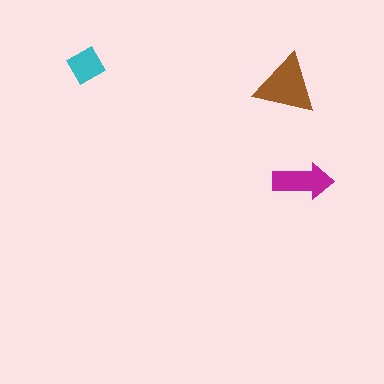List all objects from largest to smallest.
The brown triangle, the magenta arrow, the cyan diamond.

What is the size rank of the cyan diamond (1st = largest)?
3rd.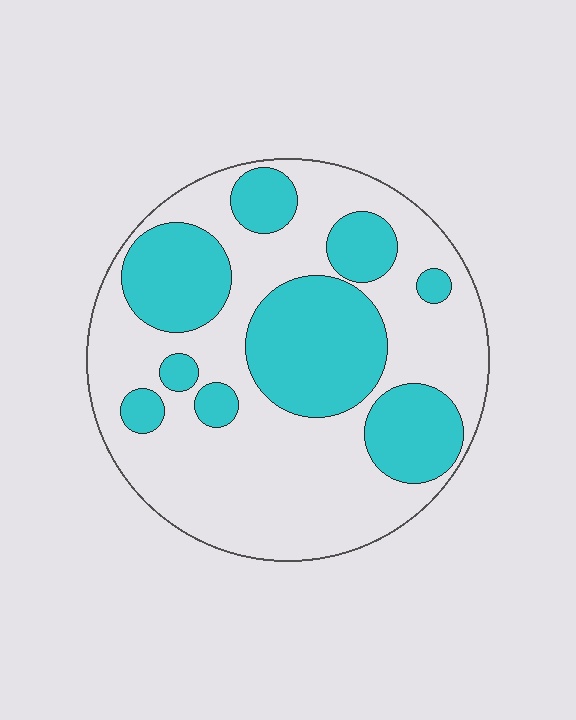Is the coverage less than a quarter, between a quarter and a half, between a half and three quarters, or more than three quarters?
Between a quarter and a half.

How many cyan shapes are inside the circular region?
9.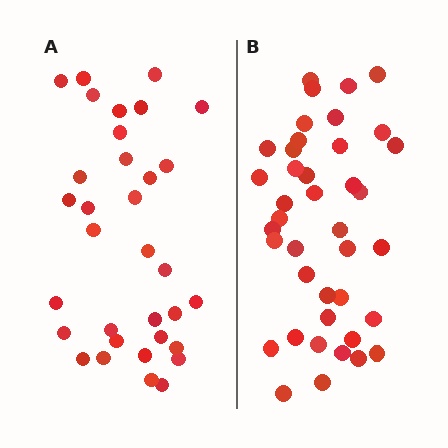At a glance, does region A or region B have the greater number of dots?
Region B (the right region) has more dots.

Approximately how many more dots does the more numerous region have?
Region B has roughly 8 or so more dots than region A.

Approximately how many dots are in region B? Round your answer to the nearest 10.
About 40 dots.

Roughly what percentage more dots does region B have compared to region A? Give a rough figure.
About 20% more.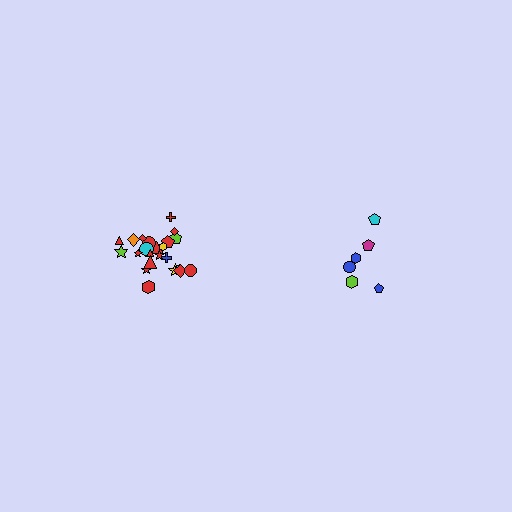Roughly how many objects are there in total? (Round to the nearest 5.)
Roughly 30 objects in total.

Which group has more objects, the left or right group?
The left group.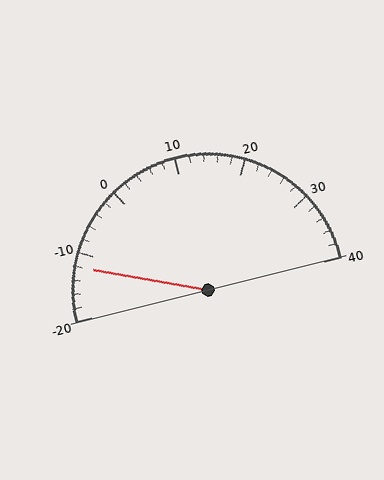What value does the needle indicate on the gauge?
The needle indicates approximately -12.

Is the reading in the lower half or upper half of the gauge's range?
The reading is in the lower half of the range (-20 to 40).